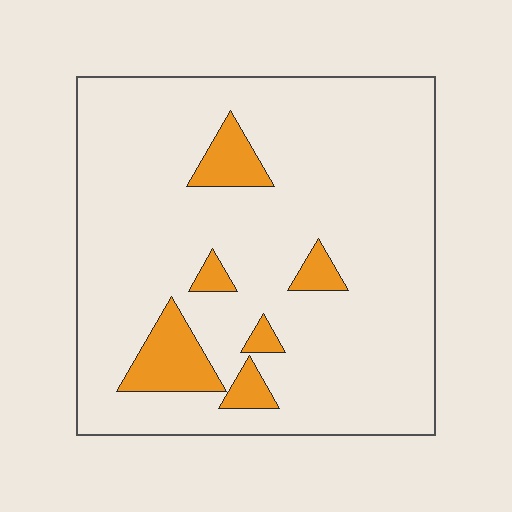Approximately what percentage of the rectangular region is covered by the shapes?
Approximately 10%.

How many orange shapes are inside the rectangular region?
6.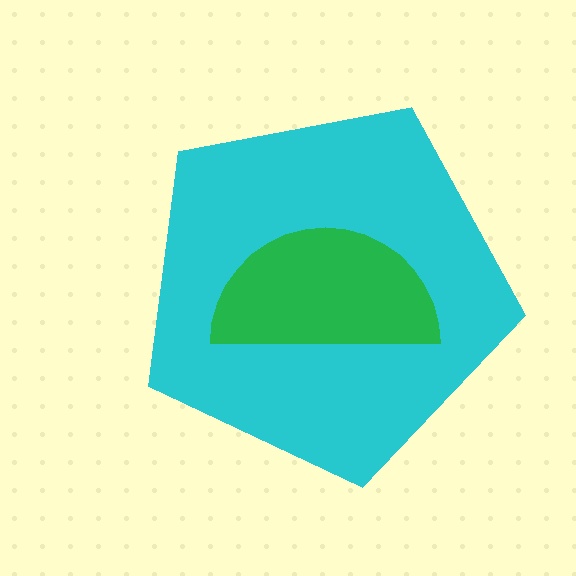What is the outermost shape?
The cyan pentagon.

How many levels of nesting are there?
2.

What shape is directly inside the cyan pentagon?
The green semicircle.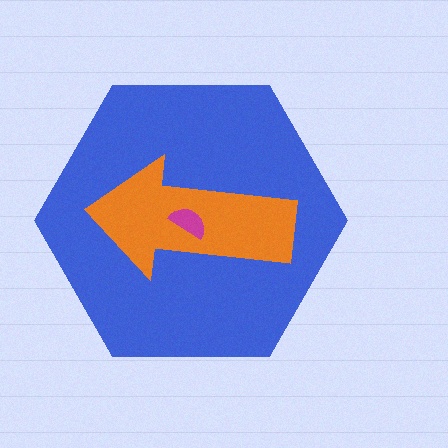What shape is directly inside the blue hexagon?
The orange arrow.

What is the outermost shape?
The blue hexagon.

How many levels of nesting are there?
3.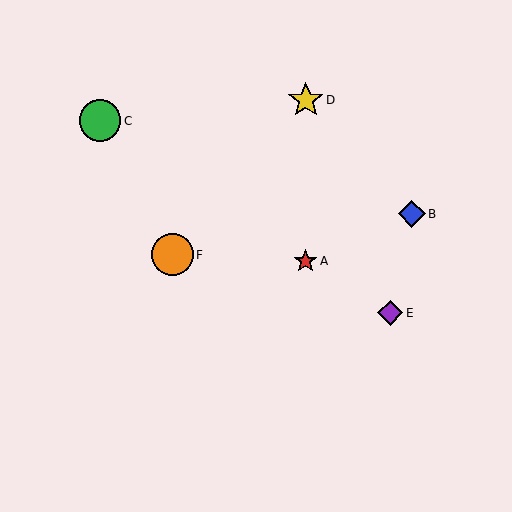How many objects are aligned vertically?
2 objects (A, D) are aligned vertically.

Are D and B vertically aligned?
No, D is at x≈306 and B is at x≈412.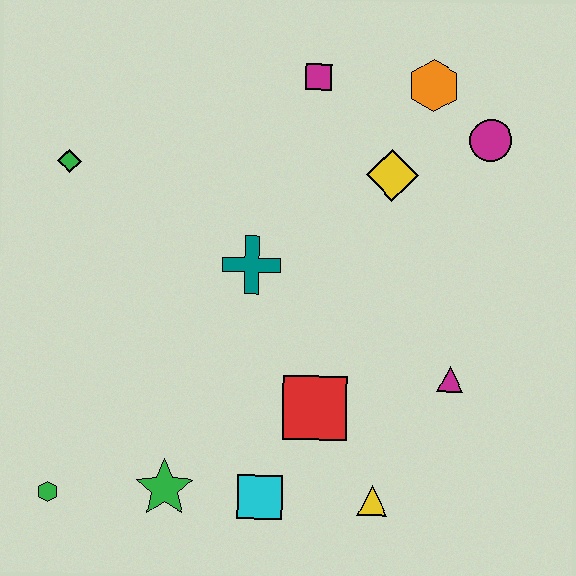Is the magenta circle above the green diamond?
Yes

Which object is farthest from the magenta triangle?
The green diamond is farthest from the magenta triangle.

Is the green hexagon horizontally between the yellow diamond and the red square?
No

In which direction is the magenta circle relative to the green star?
The magenta circle is above the green star.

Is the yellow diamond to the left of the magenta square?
No